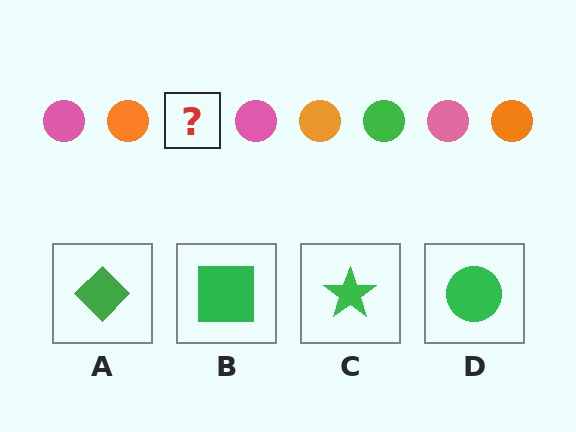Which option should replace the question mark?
Option D.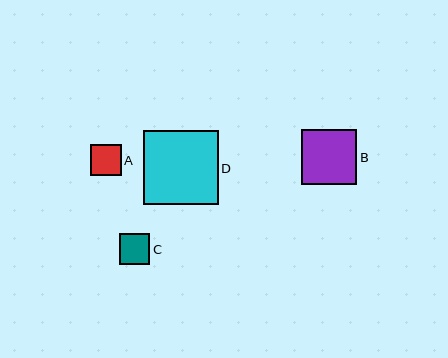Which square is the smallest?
Square C is the smallest with a size of approximately 30 pixels.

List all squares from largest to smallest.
From largest to smallest: D, B, A, C.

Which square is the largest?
Square D is the largest with a size of approximately 75 pixels.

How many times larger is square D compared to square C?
Square D is approximately 2.5 times the size of square C.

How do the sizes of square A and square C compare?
Square A and square C are approximately the same size.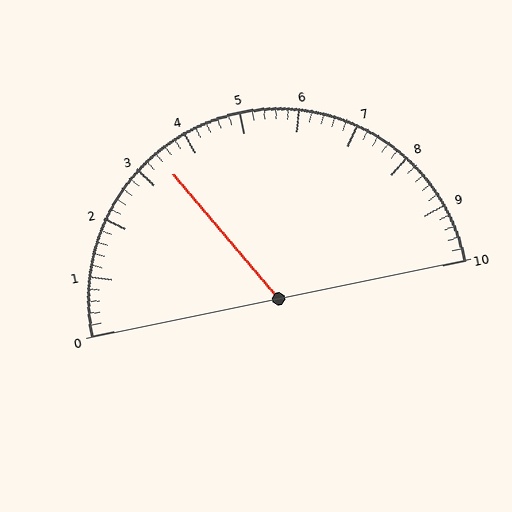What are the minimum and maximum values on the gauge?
The gauge ranges from 0 to 10.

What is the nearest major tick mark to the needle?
The nearest major tick mark is 3.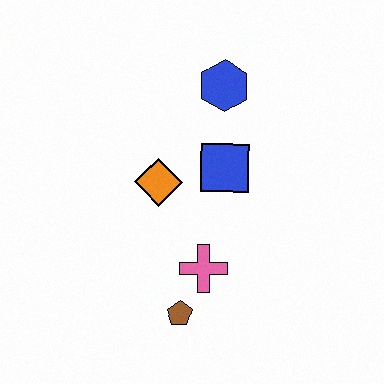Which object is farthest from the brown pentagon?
The blue hexagon is farthest from the brown pentagon.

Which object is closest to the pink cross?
The brown pentagon is closest to the pink cross.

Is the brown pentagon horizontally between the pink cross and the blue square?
No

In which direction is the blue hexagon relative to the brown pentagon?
The blue hexagon is above the brown pentagon.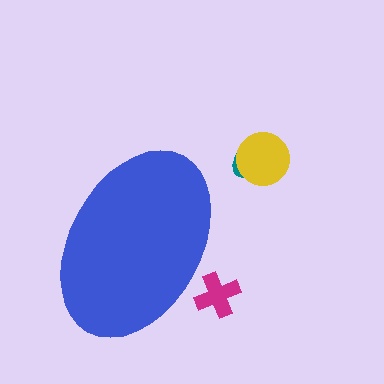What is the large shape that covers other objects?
A blue ellipse.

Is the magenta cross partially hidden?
Yes, the magenta cross is partially hidden behind the blue ellipse.